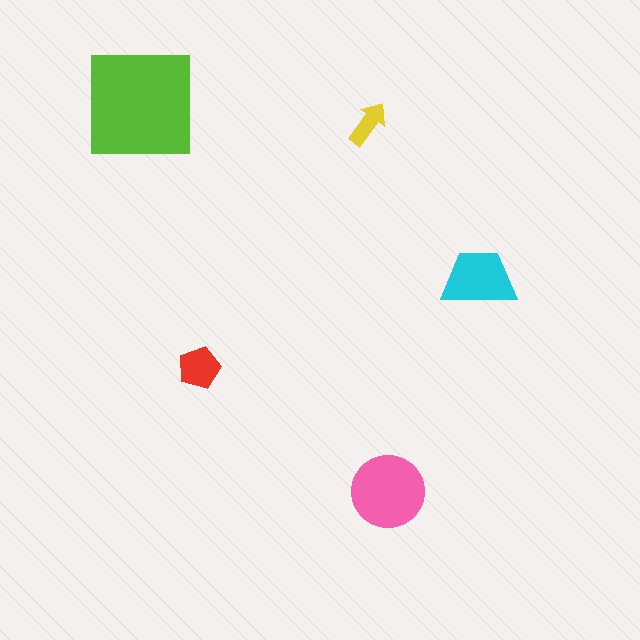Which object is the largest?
The lime square.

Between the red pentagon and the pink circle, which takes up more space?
The pink circle.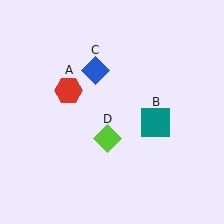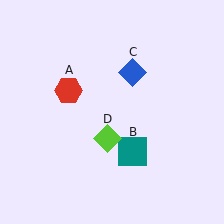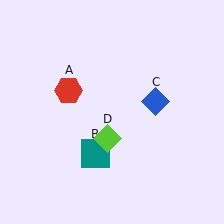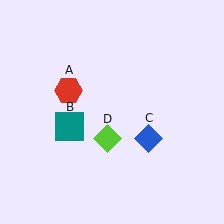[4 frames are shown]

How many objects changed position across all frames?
2 objects changed position: teal square (object B), blue diamond (object C).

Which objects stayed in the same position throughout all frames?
Red hexagon (object A) and lime diamond (object D) remained stationary.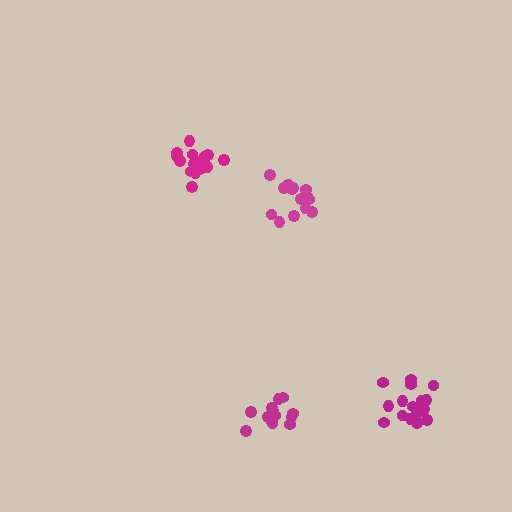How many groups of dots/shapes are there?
There are 4 groups.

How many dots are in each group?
Group 1: 15 dots, Group 2: 14 dots, Group 3: 15 dots, Group 4: 18 dots (62 total).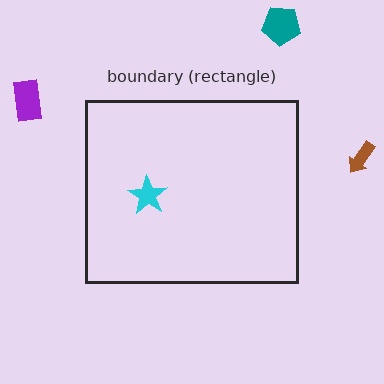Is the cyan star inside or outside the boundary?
Inside.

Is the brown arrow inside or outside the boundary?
Outside.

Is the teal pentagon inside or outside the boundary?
Outside.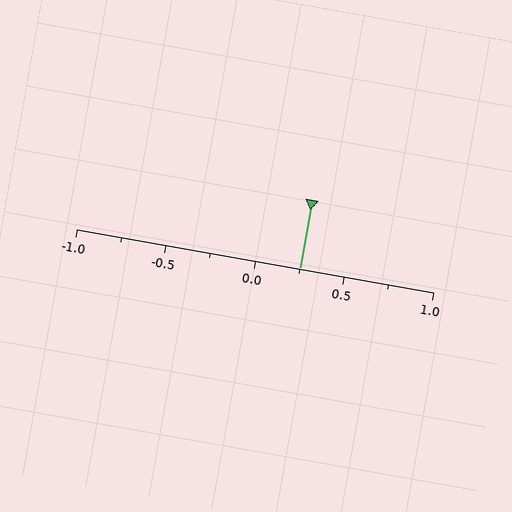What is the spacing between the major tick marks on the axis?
The major ticks are spaced 0.5 apart.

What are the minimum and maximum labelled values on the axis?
The axis runs from -1.0 to 1.0.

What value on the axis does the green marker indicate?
The marker indicates approximately 0.25.